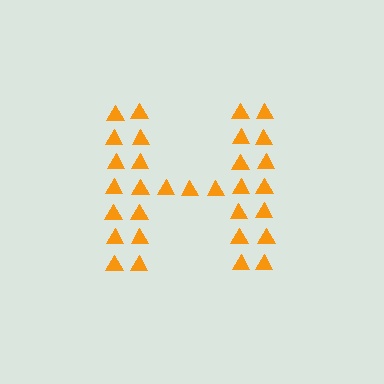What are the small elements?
The small elements are triangles.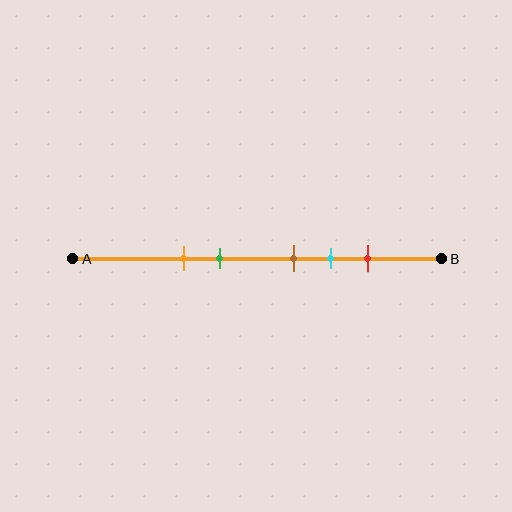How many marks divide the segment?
There are 5 marks dividing the segment.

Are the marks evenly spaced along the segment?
No, the marks are not evenly spaced.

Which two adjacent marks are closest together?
The brown and cyan marks are the closest adjacent pair.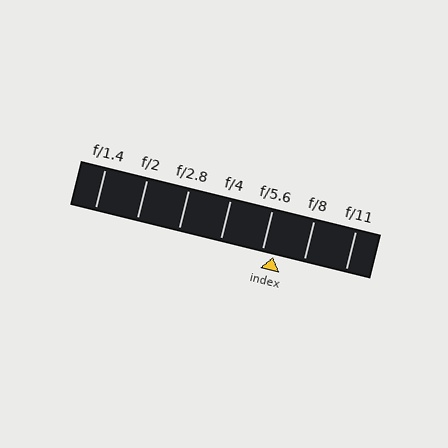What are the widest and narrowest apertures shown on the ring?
The widest aperture shown is f/1.4 and the narrowest is f/11.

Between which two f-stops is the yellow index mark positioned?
The index mark is between f/5.6 and f/8.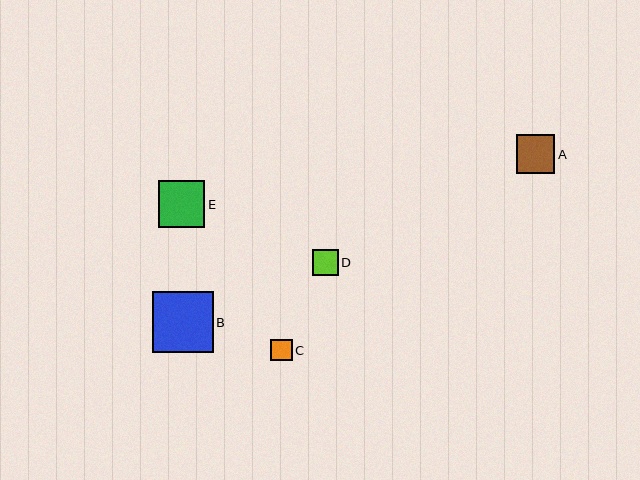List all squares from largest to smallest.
From largest to smallest: B, E, A, D, C.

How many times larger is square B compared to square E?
Square B is approximately 1.3 times the size of square E.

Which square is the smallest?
Square C is the smallest with a size of approximately 21 pixels.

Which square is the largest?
Square B is the largest with a size of approximately 61 pixels.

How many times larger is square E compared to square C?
Square E is approximately 2.2 times the size of square C.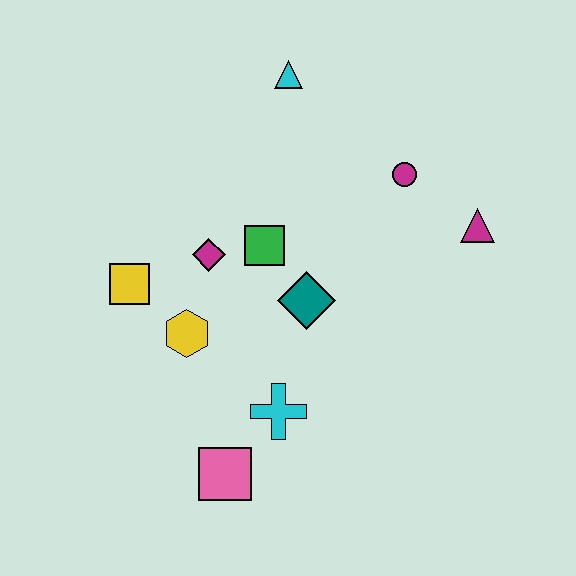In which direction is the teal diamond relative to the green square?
The teal diamond is below the green square.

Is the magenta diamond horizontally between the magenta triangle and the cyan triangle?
No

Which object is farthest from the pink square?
The cyan triangle is farthest from the pink square.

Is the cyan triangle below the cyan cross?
No